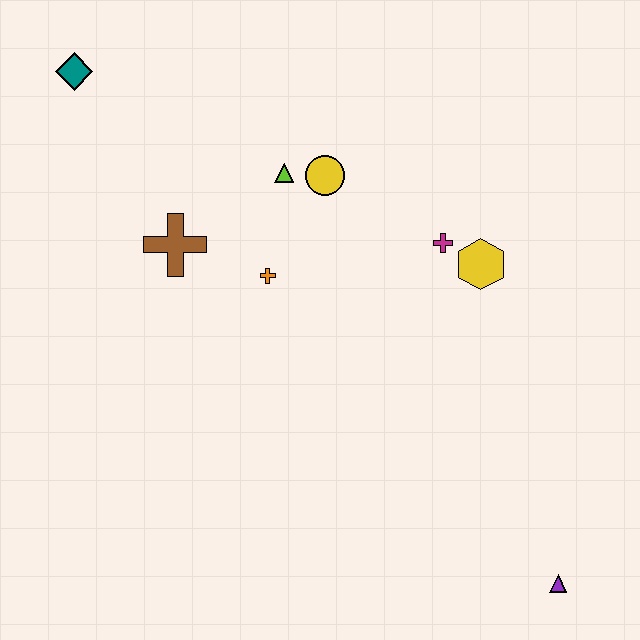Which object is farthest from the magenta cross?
The teal diamond is farthest from the magenta cross.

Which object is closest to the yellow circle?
The lime triangle is closest to the yellow circle.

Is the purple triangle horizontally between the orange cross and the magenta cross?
No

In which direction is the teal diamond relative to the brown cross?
The teal diamond is above the brown cross.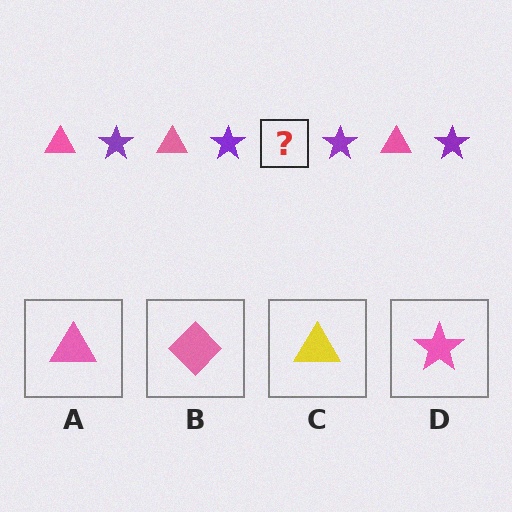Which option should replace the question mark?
Option A.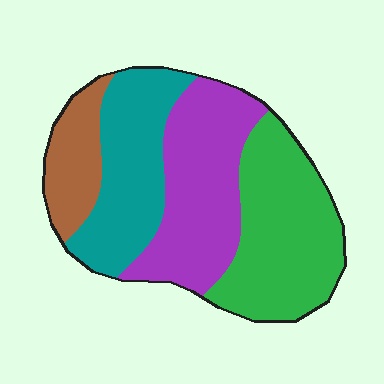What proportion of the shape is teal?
Teal takes up about one quarter (1/4) of the shape.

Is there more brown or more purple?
Purple.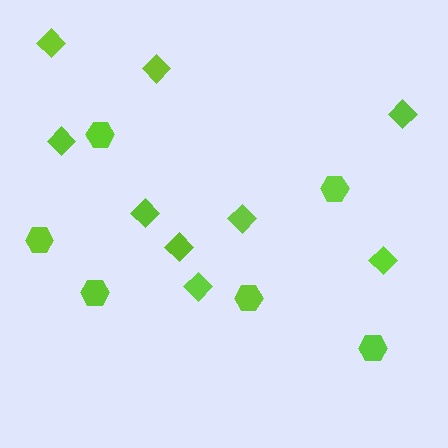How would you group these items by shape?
There are 2 groups: one group of diamonds (9) and one group of hexagons (6).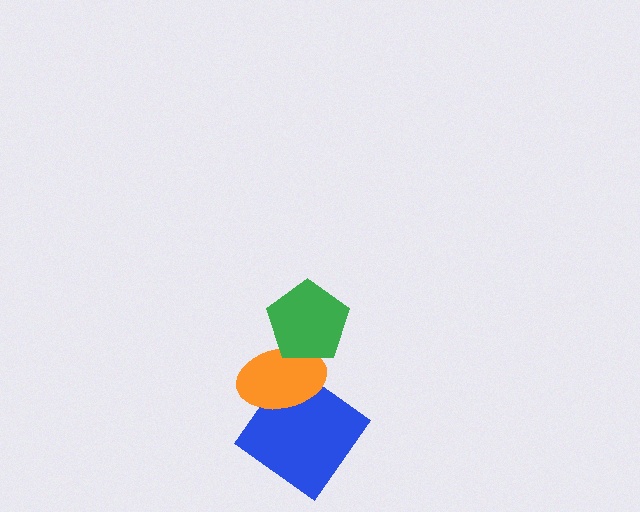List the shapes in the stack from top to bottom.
From top to bottom: the green pentagon, the orange ellipse, the blue diamond.